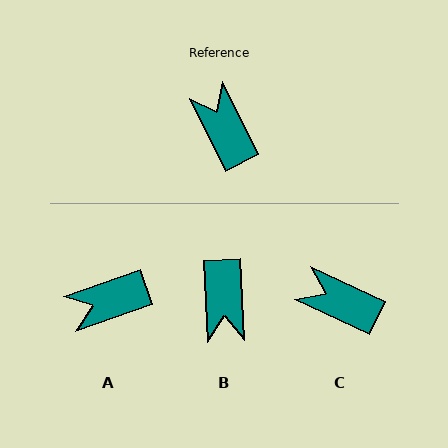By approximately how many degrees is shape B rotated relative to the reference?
Approximately 156 degrees counter-clockwise.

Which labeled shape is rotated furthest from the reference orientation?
B, about 156 degrees away.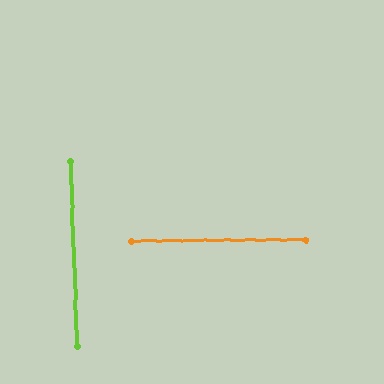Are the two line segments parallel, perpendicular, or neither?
Perpendicular — they meet at approximately 88°.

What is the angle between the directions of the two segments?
Approximately 88 degrees.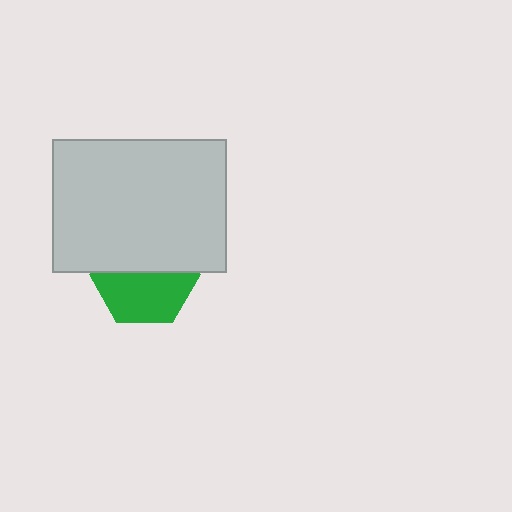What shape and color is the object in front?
The object in front is a light gray rectangle.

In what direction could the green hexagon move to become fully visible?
The green hexagon could move down. That would shift it out from behind the light gray rectangle entirely.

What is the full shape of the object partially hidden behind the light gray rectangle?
The partially hidden object is a green hexagon.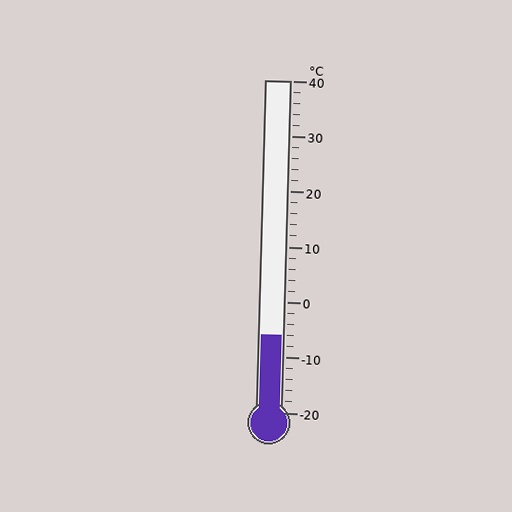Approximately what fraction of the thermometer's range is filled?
The thermometer is filled to approximately 25% of its range.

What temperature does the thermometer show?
The thermometer shows approximately -6°C.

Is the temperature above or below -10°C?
The temperature is above -10°C.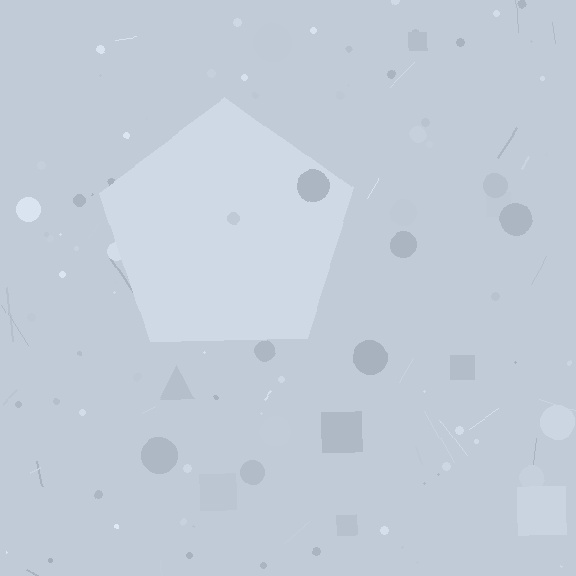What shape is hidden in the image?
A pentagon is hidden in the image.